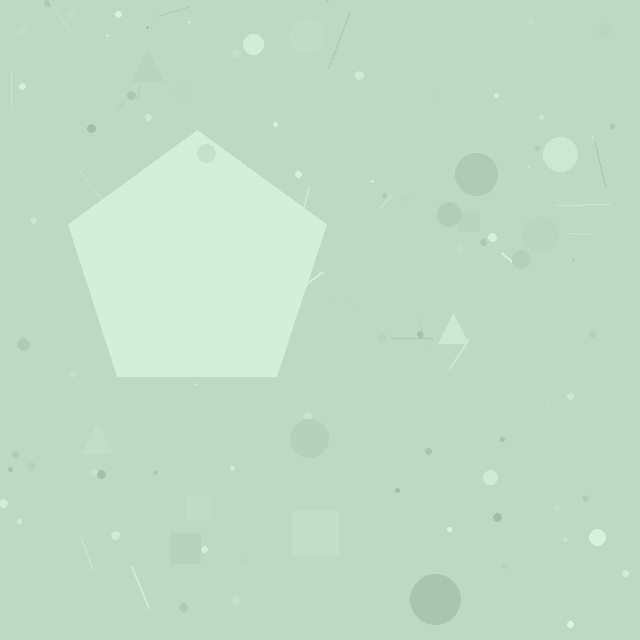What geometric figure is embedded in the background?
A pentagon is embedded in the background.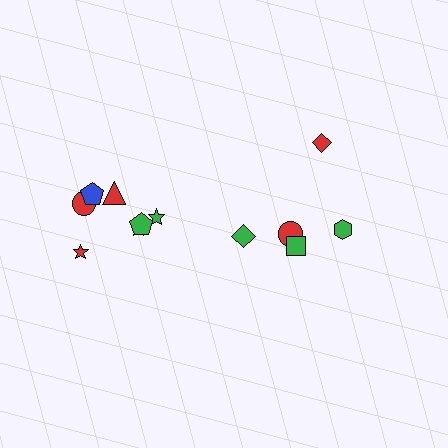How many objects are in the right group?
There are 5 objects.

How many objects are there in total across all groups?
There are 12 objects.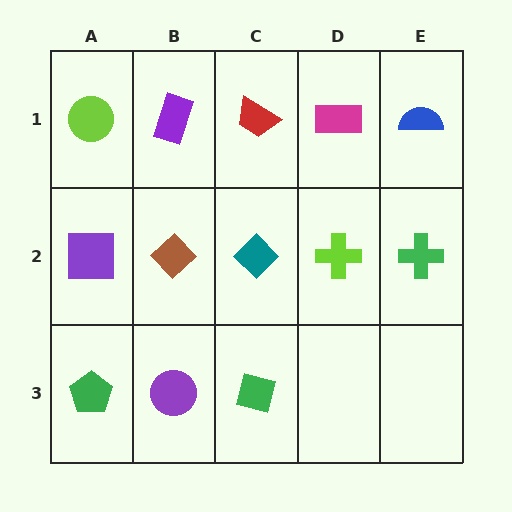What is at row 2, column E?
A green cross.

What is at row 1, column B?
A purple rectangle.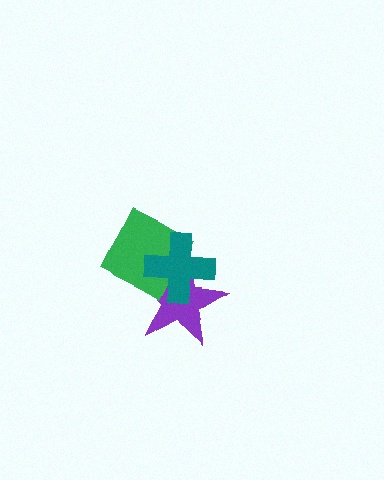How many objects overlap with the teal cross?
2 objects overlap with the teal cross.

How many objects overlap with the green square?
2 objects overlap with the green square.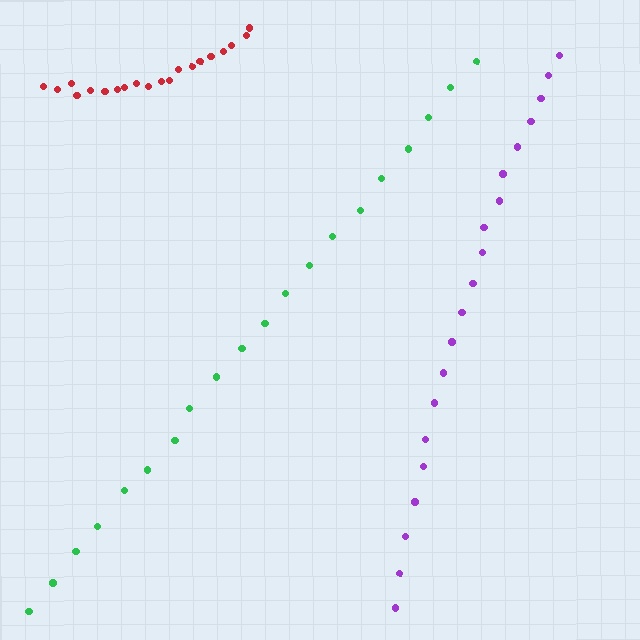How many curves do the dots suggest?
There are 3 distinct paths.